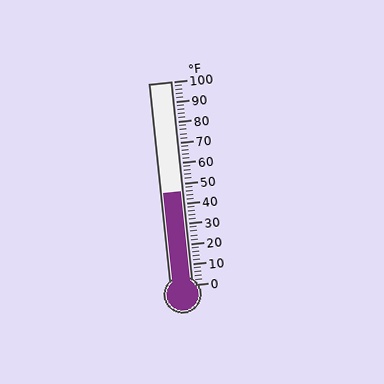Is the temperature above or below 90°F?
The temperature is below 90°F.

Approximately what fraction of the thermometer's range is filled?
The thermometer is filled to approximately 45% of its range.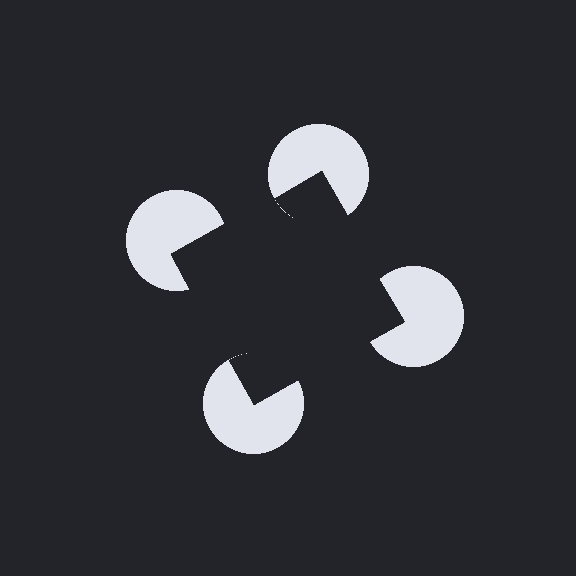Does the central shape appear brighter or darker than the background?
It typically appears slightly darker than the background, even though no actual brightness change is drawn.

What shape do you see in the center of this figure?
An illusory square — its edges are inferred from the aligned wedge cuts in the pac-man discs, not physically drawn.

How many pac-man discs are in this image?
There are 4 — one at each vertex of the illusory square.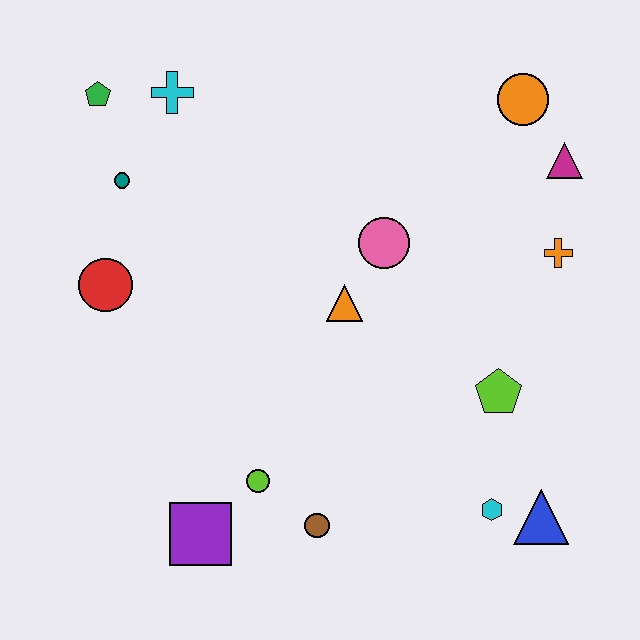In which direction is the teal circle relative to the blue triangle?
The teal circle is to the left of the blue triangle.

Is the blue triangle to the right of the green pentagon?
Yes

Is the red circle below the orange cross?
Yes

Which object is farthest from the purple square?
The orange circle is farthest from the purple square.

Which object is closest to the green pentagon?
The cyan cross is closest to the green pentagon.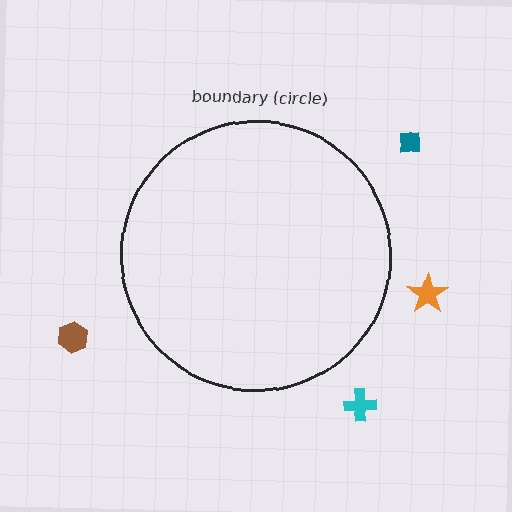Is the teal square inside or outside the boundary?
Outside.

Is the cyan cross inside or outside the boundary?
Outside.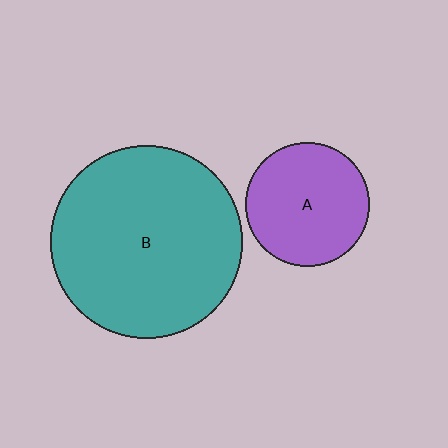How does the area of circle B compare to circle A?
Approximately 2.4 times.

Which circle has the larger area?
Circle B (teal).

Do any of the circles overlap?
No, none of the circles overlap.